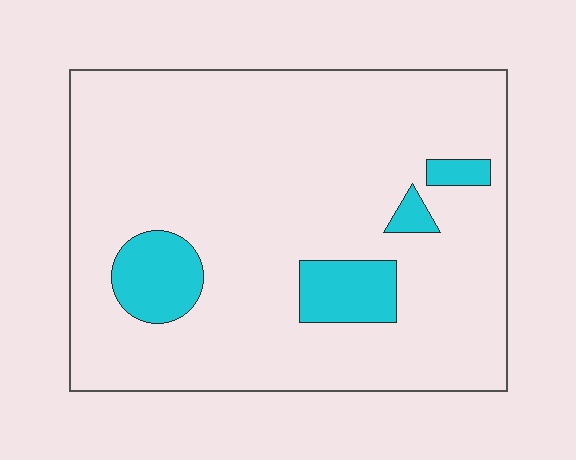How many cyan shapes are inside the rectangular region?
4.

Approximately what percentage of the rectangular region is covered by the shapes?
Approximately 10%.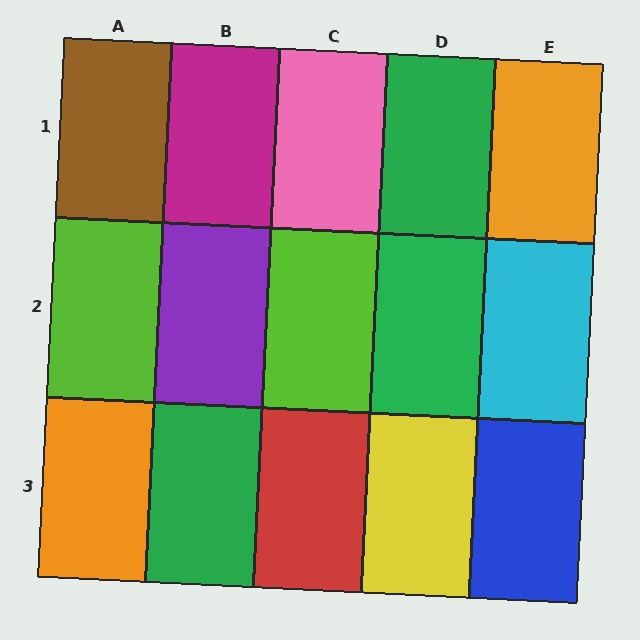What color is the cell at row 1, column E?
Orange.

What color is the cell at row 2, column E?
Cyan.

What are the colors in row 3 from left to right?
Orange, green, red, yellow, blue.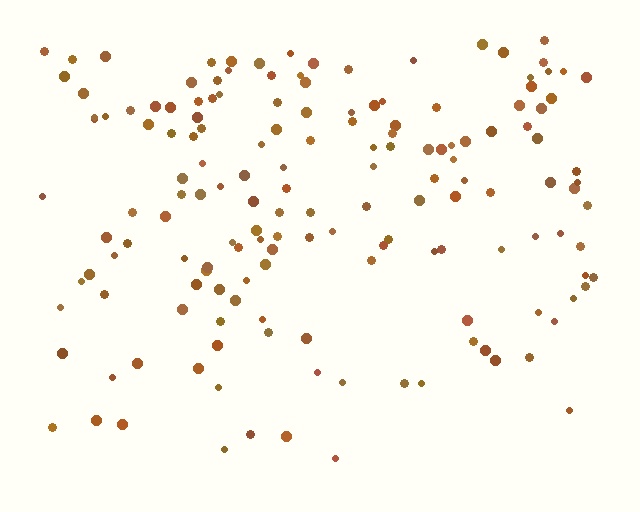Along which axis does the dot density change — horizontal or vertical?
Vertical.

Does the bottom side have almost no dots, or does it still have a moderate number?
Still a moderate number, just noticeably fewer than the top.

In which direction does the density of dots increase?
From bottom to top, with the top side densest.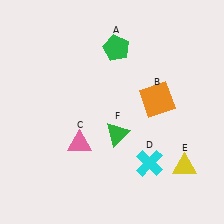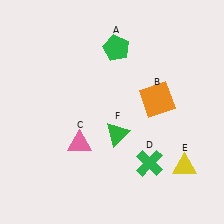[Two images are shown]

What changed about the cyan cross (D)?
In Image 1, D is cyan. In Image 2, it changed to green.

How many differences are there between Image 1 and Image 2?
There is 1 difference between the two images.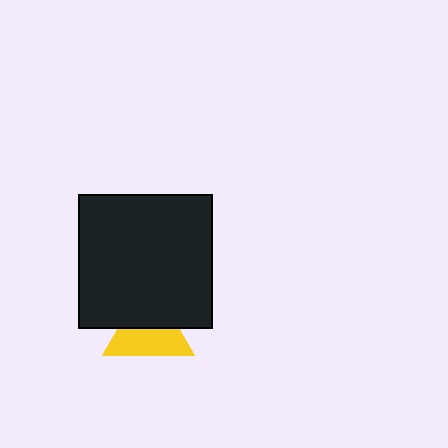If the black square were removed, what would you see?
You would see the complete yellow triangle.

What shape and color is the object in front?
The object in front is a black square.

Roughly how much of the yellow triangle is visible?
About half of it is visible (roughly 54%).